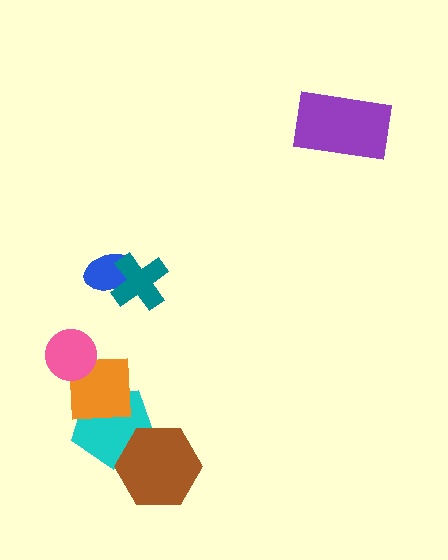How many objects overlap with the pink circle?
1 object overlaps with the pink circle.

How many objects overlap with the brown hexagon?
1 object overlaps with the brown hexagon.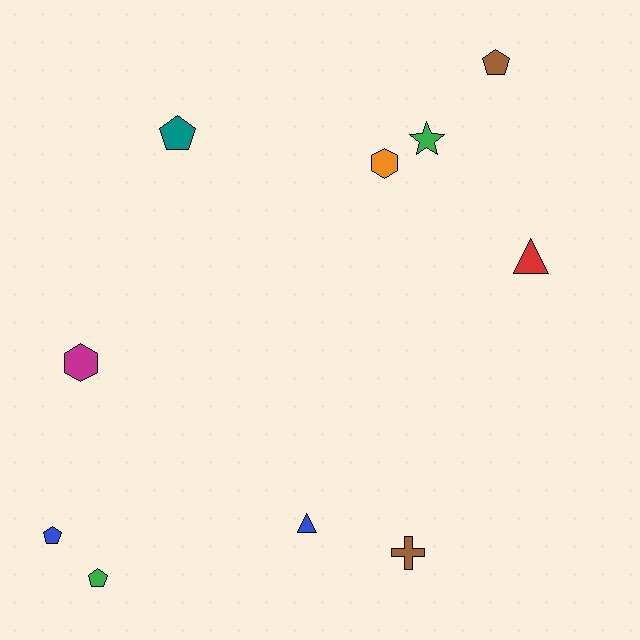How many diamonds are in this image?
There are no diamonds.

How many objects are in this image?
There are 10 objects.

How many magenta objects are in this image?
There is 1 magenta object.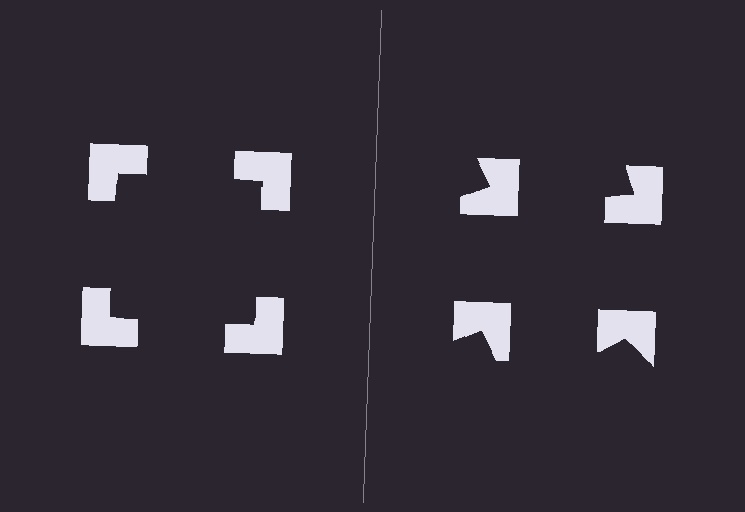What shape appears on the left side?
An illusory square.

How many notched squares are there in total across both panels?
8 — 4 on each side.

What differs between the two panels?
The notched squares are positioned identically on both sides; only the wedge orientations differ. On the left they align to a square; on the right they are misaligned.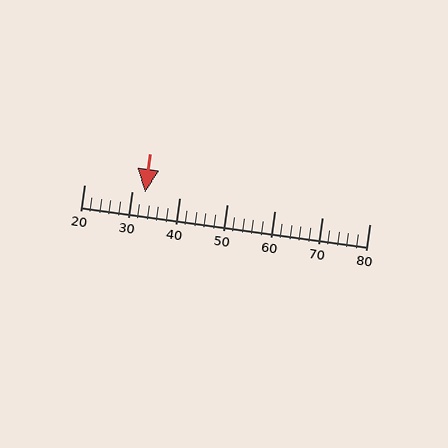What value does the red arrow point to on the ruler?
The red arrow points to approximately 33.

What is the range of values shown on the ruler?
The ruler shows values from 20 to 80.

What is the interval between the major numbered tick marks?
The major tick marks are spaced 10 units apart.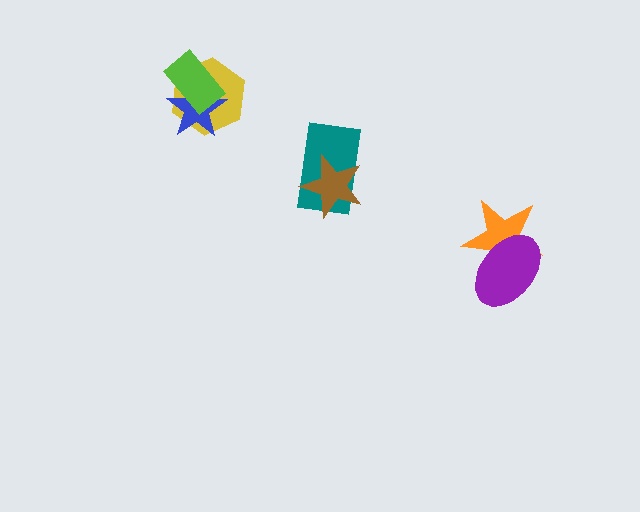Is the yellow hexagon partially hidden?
Yes, it is partially covered by another shape.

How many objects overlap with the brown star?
1 object overlaps with the brown star.